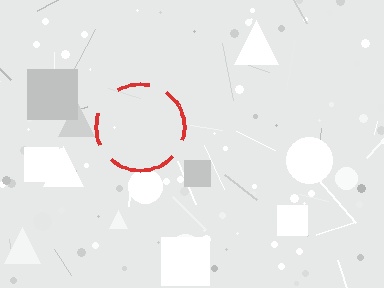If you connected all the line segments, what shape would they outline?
They would outline a circle.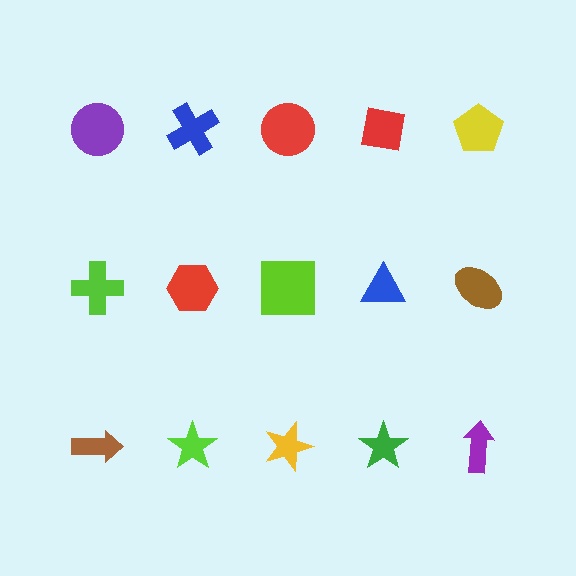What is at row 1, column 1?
A purple circle.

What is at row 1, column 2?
A blue cross.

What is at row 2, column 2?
A red hexagon.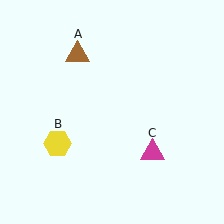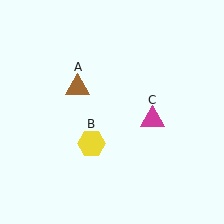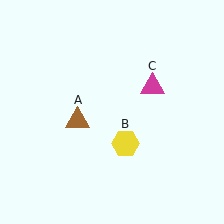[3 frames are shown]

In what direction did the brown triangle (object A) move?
The brown triangle (object A) moved down.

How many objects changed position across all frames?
3 objects changed position: brown triangle (object A), yellow hexagon (object B), magenta triangle (object C).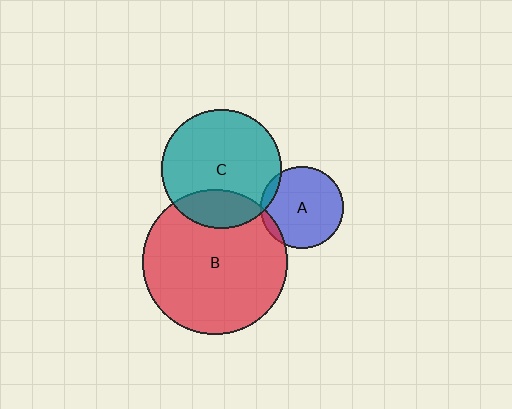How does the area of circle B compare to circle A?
Approximately 3.1 times.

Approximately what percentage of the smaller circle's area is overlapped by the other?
Approximately 5%.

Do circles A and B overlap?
Yes.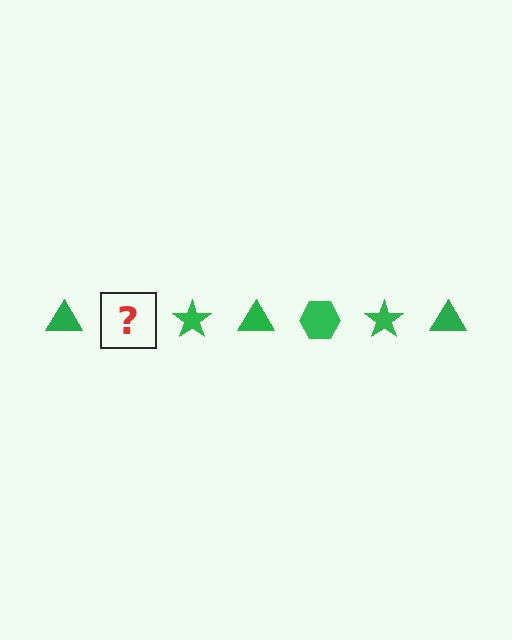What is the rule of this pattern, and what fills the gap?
The rule is that the pattern cycles through triangle, hexagon, star shapes in green. The gap should be filled with a green hexagon.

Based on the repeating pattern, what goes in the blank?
The blank should be a green hexagon.